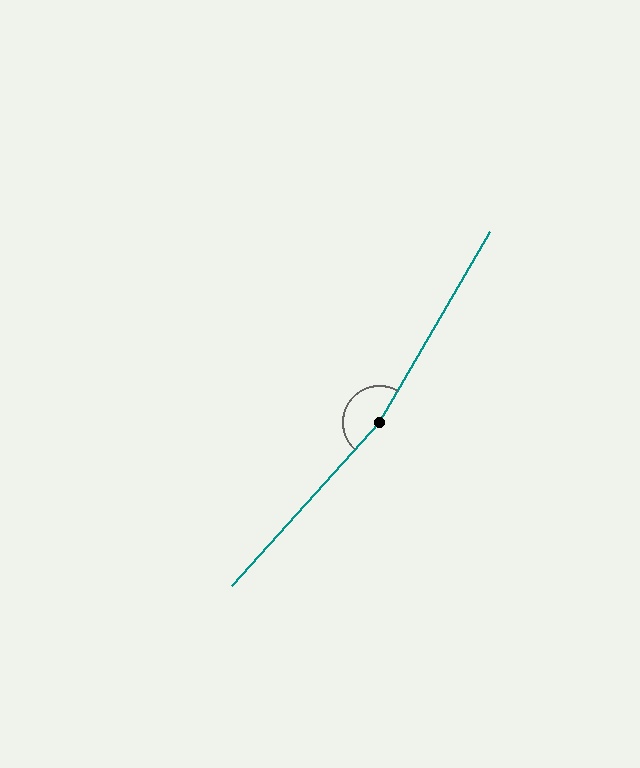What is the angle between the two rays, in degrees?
Approximately 168 degrees.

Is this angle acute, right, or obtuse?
It is obtuse.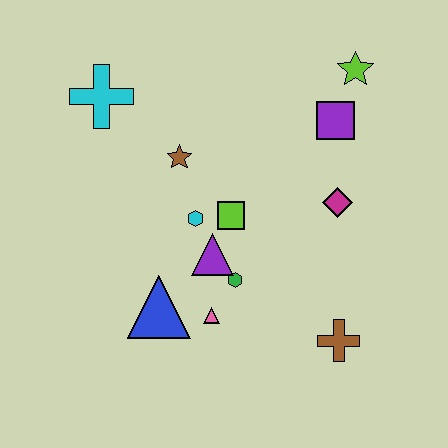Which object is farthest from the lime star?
The blue triangle is farthest from the lime star.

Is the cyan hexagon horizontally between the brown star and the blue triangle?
No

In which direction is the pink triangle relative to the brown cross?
The pink triangle is to the left of the brown cross.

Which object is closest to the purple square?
The lime star is closest to the purple square.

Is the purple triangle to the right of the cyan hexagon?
Yes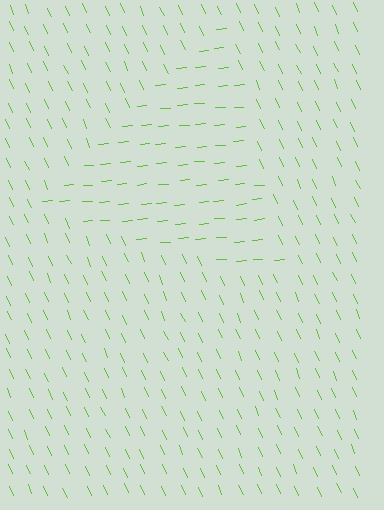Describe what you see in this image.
The image is filled with small lime line segments. A triangle region in the image has lines oriented differently from the surrounding lines, creating a visible texture boundary.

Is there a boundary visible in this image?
Yes, there is a texture boundary formed by a change in line orientation.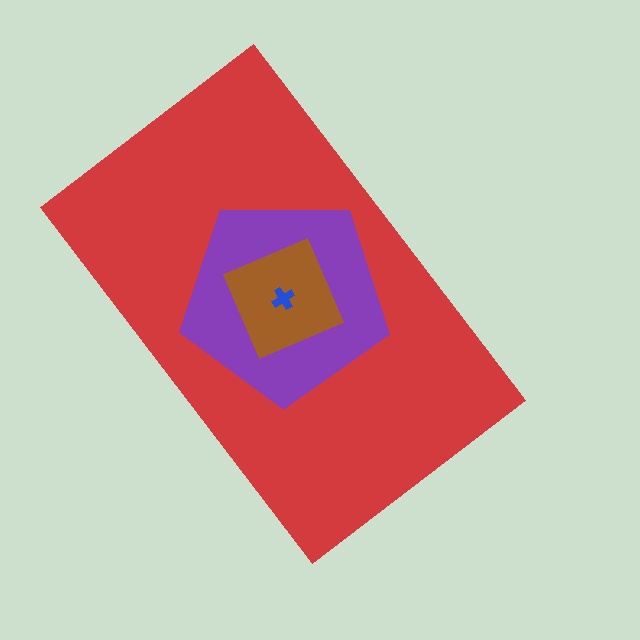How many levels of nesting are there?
4.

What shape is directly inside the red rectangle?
The purple pentagon.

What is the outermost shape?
The red rectangle.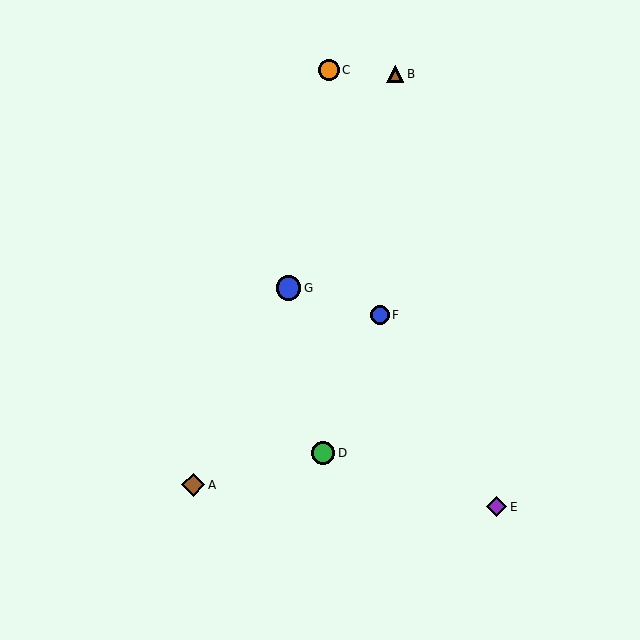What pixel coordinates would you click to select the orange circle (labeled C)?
Click at (329, 70) to select the orange circle C.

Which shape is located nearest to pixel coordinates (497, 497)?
The purple diamond (labeled E) at (497, 507) is nearest to that location.